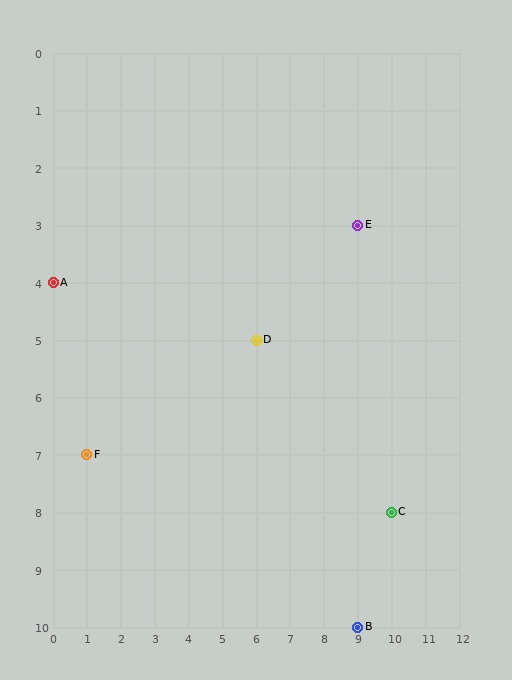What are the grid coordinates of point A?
Point A is at grid coordinates (0, 4).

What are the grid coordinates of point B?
Point B is at grid coordinates (9, 10).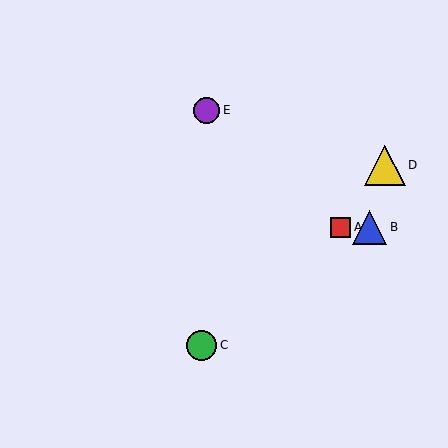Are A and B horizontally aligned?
Yes, both are at y≈227.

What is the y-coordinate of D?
Object D is at y≈165.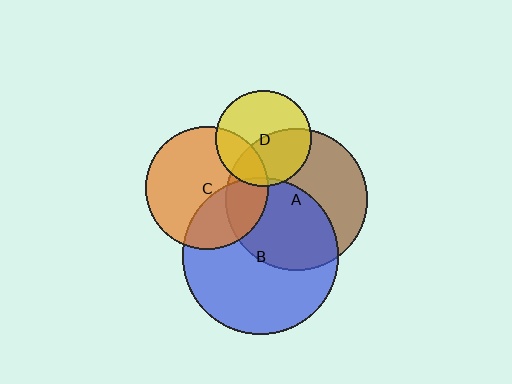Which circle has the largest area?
Circle B (blue).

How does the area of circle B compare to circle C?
Approximately 1.6 times.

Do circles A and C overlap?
Yes.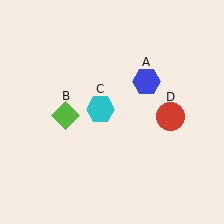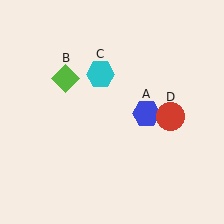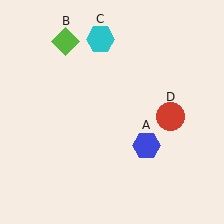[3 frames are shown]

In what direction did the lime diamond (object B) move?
The lime diamond (object B) moved up.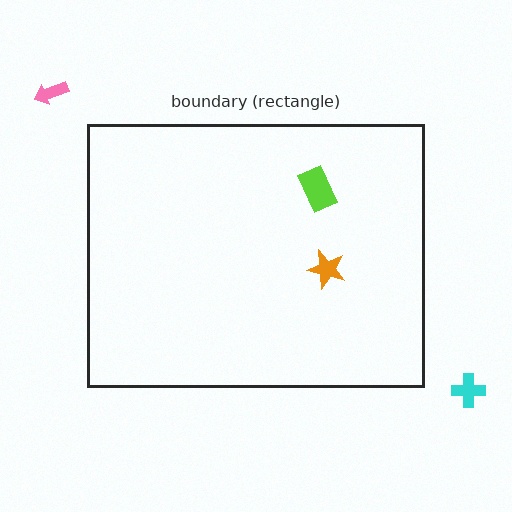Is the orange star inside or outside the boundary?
Inside.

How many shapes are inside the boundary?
2 inside, 2 outside.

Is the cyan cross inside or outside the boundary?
Outside.